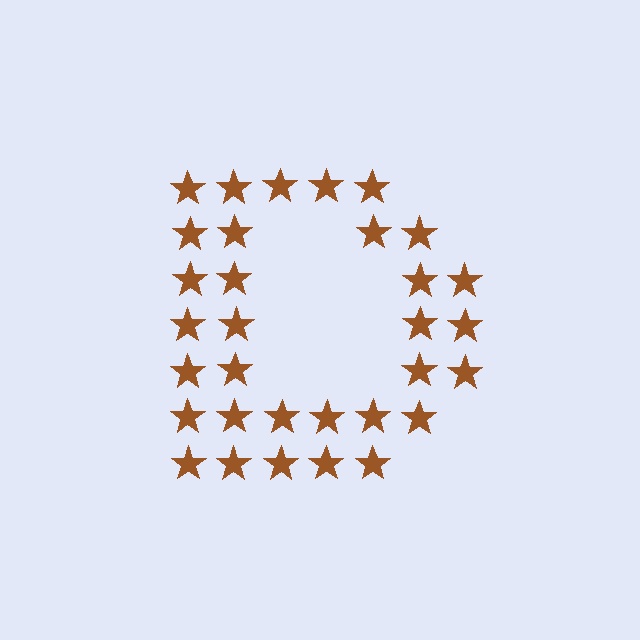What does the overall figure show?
The overall figure shows the letter D.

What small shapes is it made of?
It is made of small stars.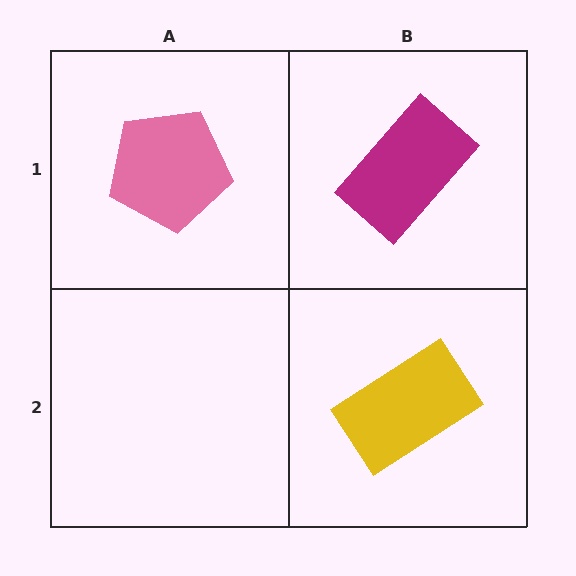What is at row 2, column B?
A yellow rectangle.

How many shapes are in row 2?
1 shape.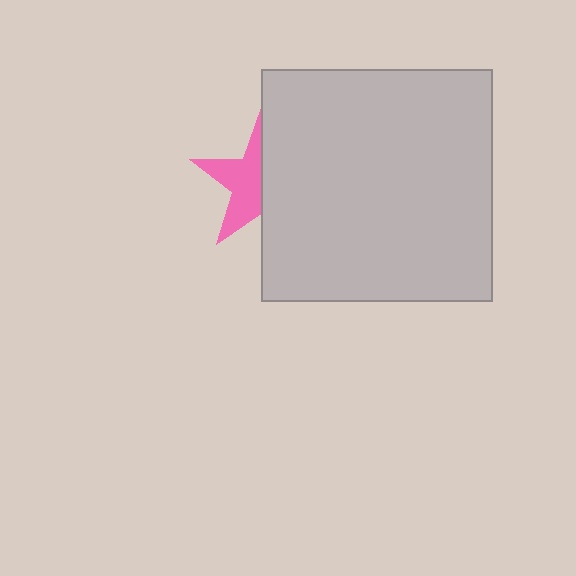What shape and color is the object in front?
The object in front is a light gray square.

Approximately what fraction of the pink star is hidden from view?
Roughly 50% of the pink star is hidden behind the light gray square.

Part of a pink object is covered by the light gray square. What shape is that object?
It is a star.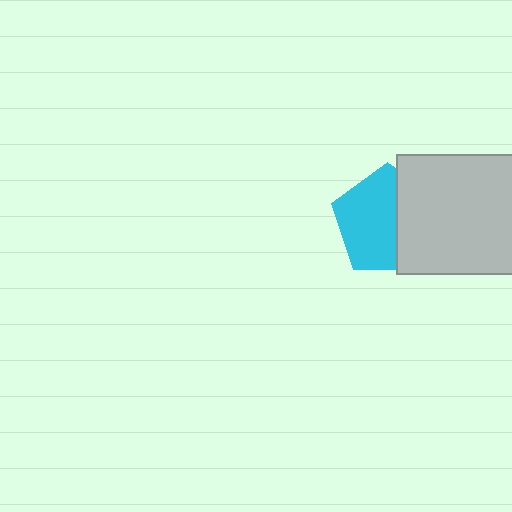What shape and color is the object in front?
The object in front is a light gray rectangle.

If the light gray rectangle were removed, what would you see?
You would see the complete cyan pentagon.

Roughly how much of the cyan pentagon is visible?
About half of it is visible (roughly 59%).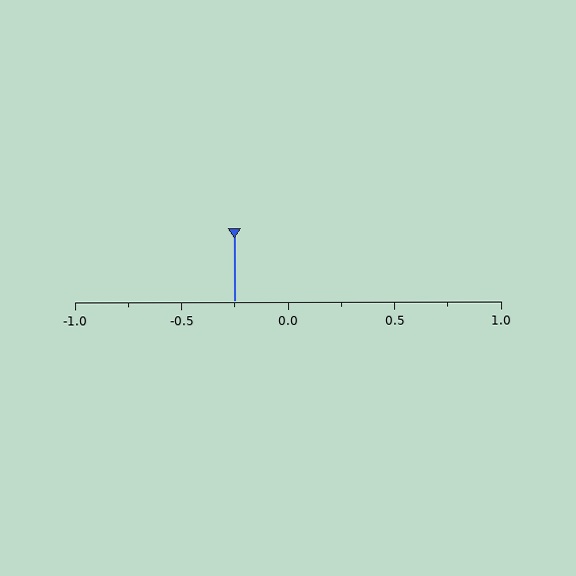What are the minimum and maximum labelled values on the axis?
The axis runs from -1.0 to 1.0.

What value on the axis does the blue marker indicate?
The marker indicates approximately -0.25.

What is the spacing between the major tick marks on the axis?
The major ticks are spaced 0.5 apart.